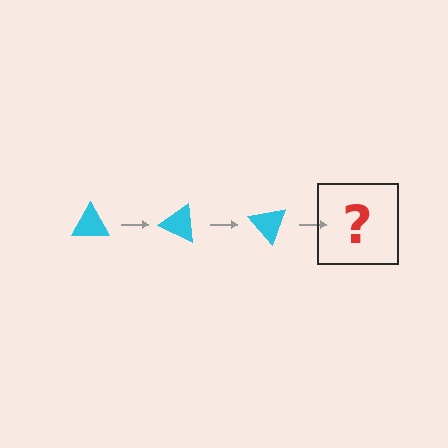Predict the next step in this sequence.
The next step is a cyan triangle rotated 75 degrees.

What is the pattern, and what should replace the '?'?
The pattern is that the triangle rotates 25 degrees each step. The '?' should be a cyan triangle rotated 75 degrees.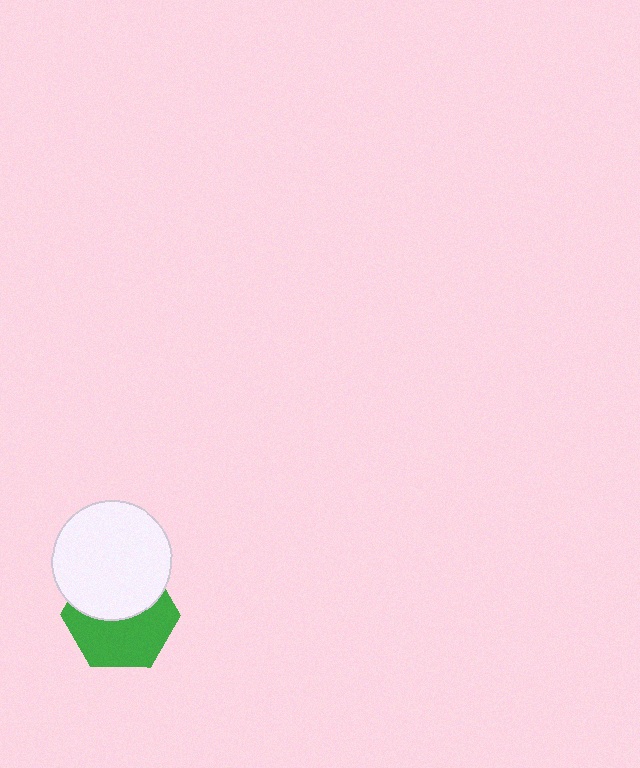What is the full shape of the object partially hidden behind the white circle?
The partially hidden object is a green hexagon.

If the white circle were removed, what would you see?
You would see the complete green hexagon.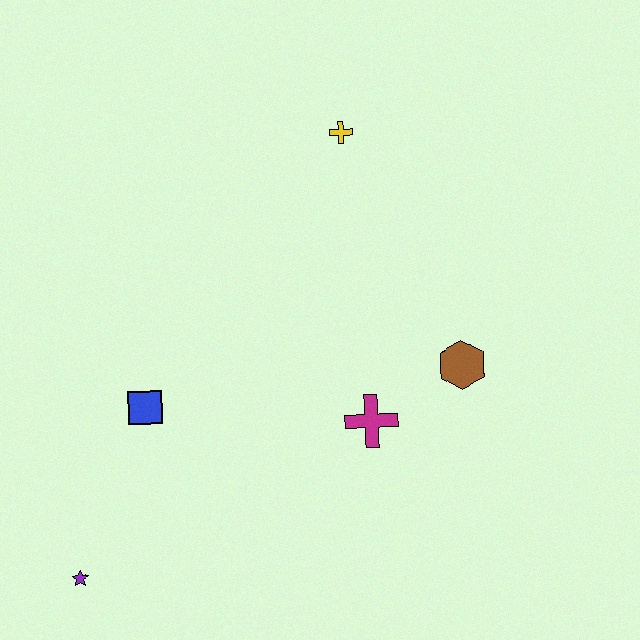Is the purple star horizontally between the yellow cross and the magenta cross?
No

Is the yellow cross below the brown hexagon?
No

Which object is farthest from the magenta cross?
The purple star is farthest from the magenta cross.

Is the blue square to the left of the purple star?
No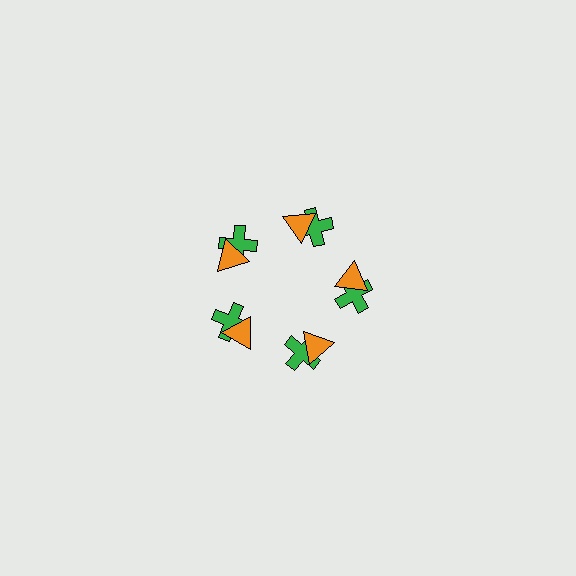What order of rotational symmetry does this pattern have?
This pattern has 5-fold rotational symmetry.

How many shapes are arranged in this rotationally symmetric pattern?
There are 10 shapes, arranged in 5 groups of 2.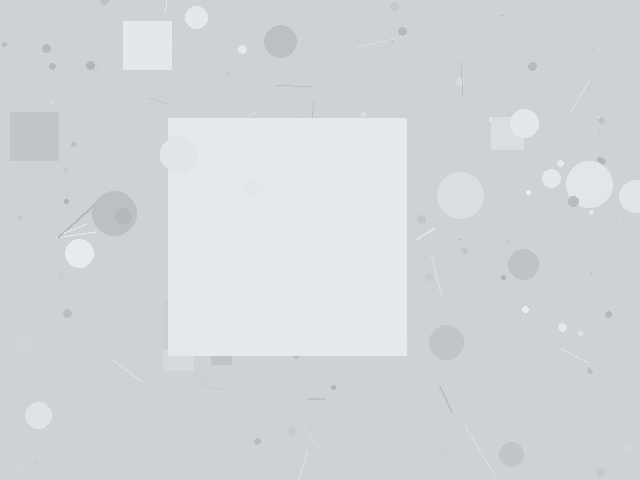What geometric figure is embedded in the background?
A square is embedded in the background.